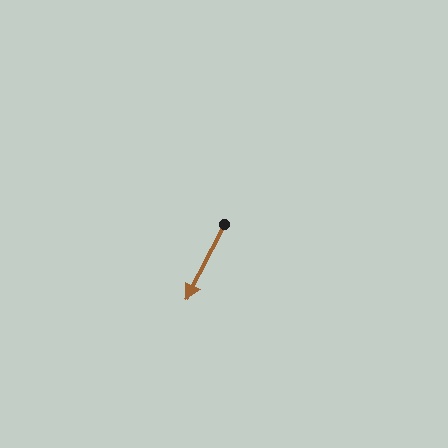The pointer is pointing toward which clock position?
Roughly 7 o'clock.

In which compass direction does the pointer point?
Southwest.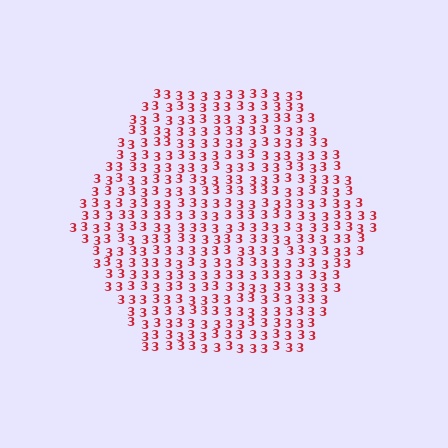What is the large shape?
The large shape is a hexagon.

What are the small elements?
The small elements are digit 3's.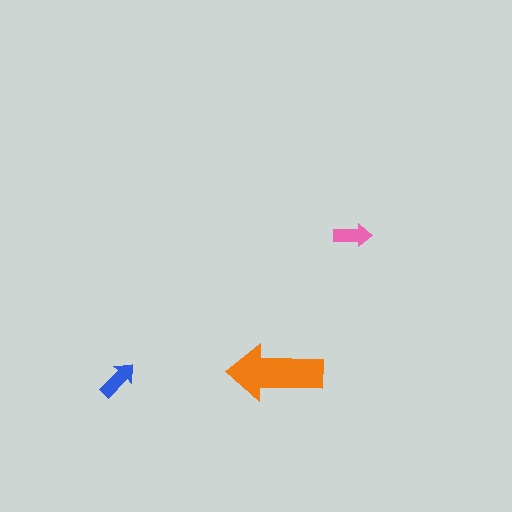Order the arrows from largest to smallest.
the orange one, the blue one, the pink one.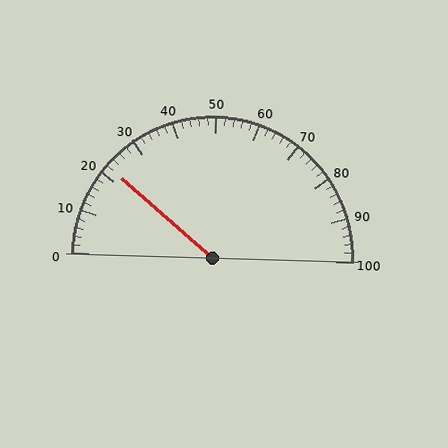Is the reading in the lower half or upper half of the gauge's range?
The reading is in the lower half of the range (0 to 100).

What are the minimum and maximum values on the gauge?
The gauge ranges from 0 to 100.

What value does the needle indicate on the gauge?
The needle indicates approximately 22.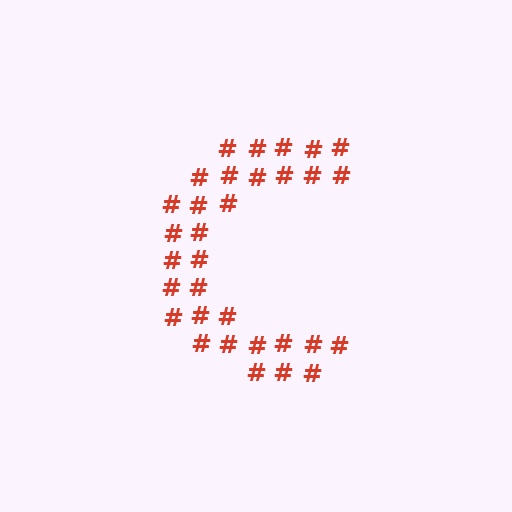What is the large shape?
The large shape is the letter C.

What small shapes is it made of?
It is made of small hash symbols.